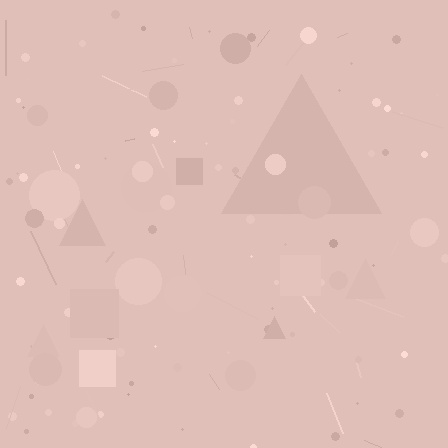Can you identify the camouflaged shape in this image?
The camouflaged shape is a triangle.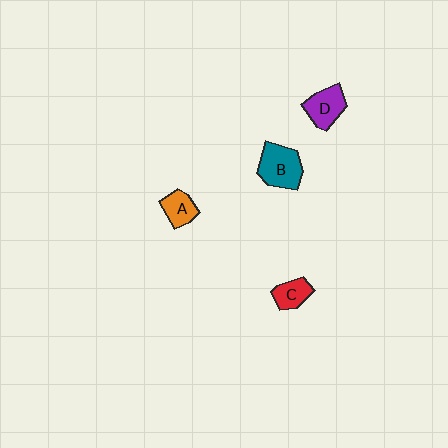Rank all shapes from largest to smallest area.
From largest to smallest: B (teal), D (purple), A (orange), C (red).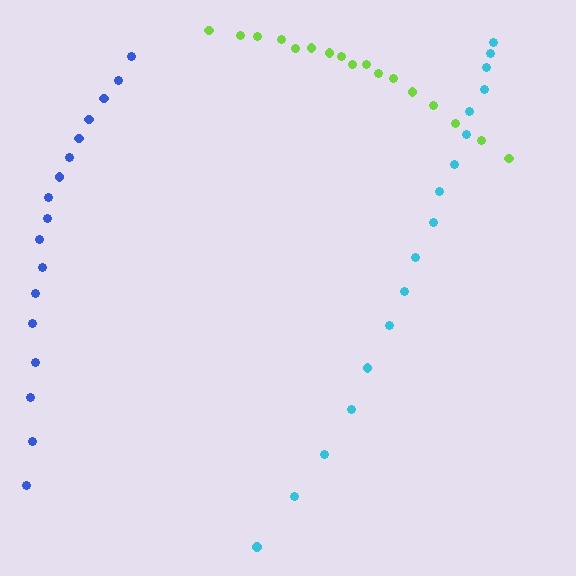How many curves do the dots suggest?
There are 3 distinct paths.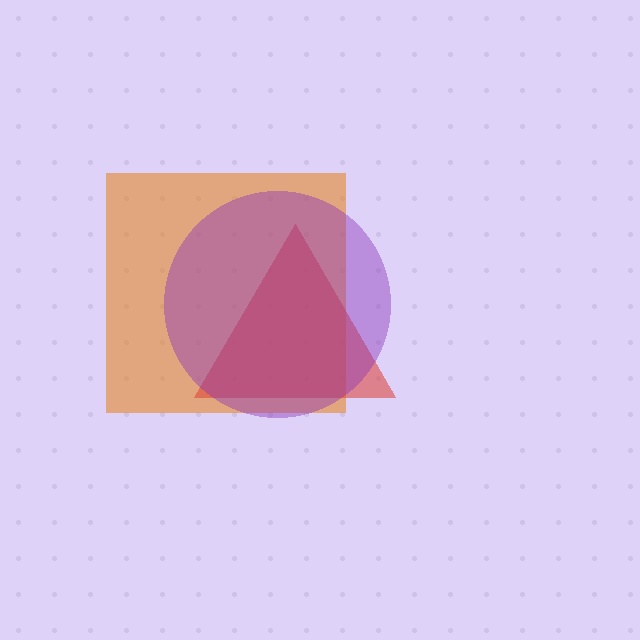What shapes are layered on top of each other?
The layered shapes are: an orange square, a red triangle, a purple circle.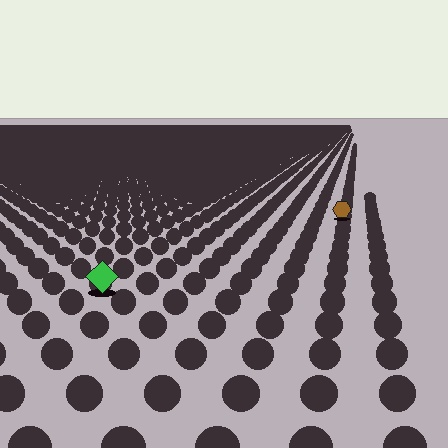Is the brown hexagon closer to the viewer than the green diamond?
No. The green diamond is closer — you can tell from the texture gradient: the ground texture is coarser near it.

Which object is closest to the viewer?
The green diamond is closest. The texture marks near it are larger and more spread out.